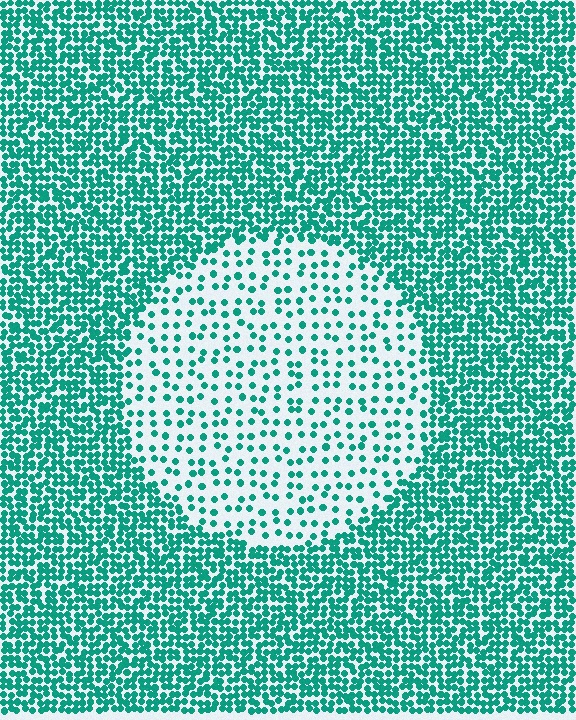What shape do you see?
I see a circle.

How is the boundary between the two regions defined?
The boundary is defined by a change in element density (approximately 2.8x ratio). All elements are the same color, size, and shape.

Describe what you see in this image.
The image contains small teal elements arranged at two different densities. A circle-shaped region is visible where the elements are less densely packed than the surrounding area.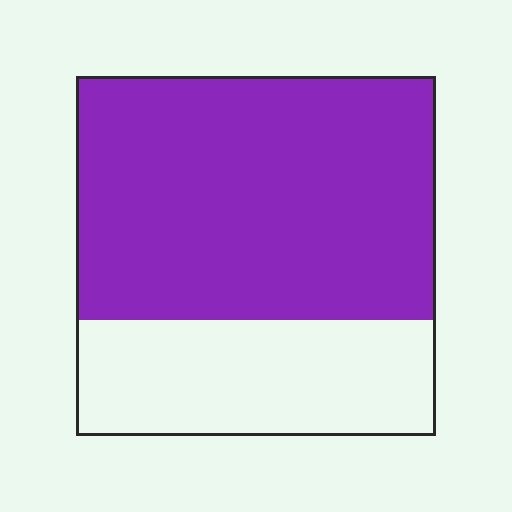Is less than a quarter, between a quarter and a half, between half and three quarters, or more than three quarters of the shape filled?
Between half and three quarters.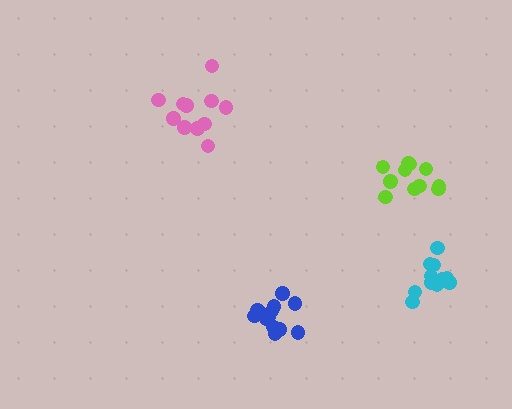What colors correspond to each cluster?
The clusters are colored: cyan, lime, blue, pink.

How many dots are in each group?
Group 1: 12 dots, Group 2: 11 dots, Group 3: 13 dots, Group 4: 11 dots (47 total).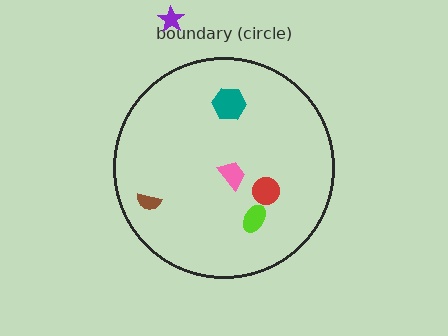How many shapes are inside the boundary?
5 inside, 1 outside.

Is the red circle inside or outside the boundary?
Inside.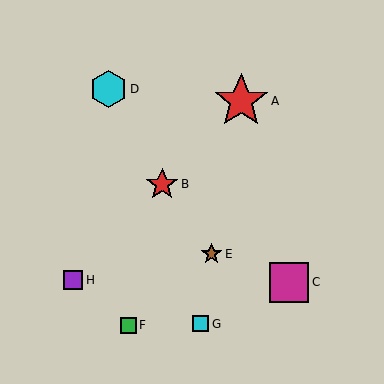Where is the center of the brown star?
The center of the brown star is at (212, 254).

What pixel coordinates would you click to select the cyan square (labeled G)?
Click at (201, 324) to select the cyan square G.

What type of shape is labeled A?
Shape A is a red star.